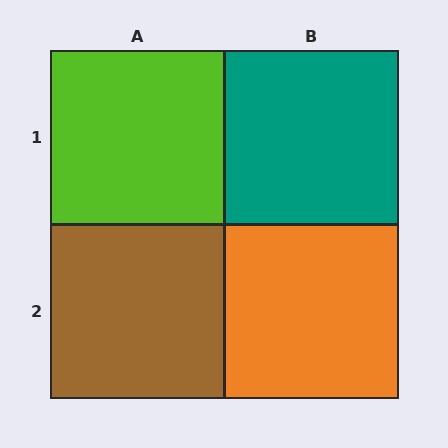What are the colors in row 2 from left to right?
Brown, orange.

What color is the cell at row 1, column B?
Teal.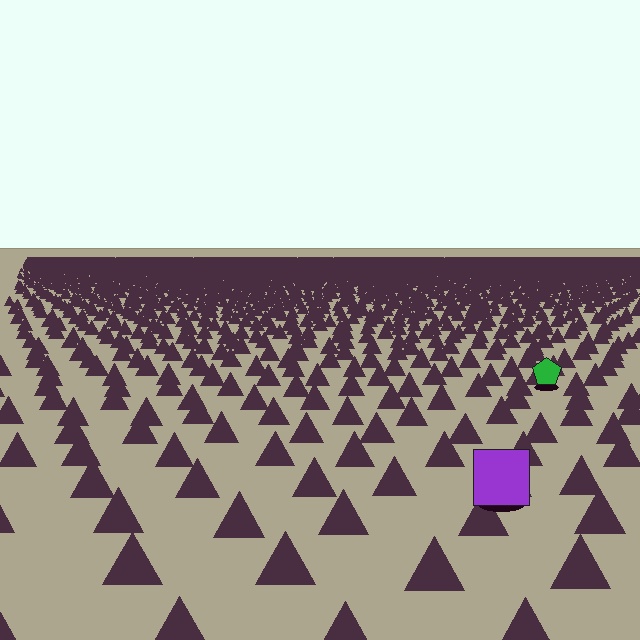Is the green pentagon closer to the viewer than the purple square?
No. The purple square is closer — you can tell from the texture gradient: the ground texture is coarser near it.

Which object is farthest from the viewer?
The green pentagon is farthest from the viewer. It appears smaller and the ground texture around it is denser.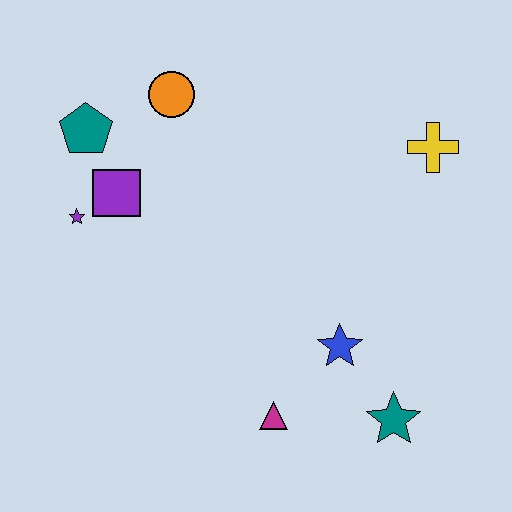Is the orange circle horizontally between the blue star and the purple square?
Yes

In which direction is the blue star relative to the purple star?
The blue star is to the right of the purple star.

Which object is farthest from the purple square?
The teal star is farthest from the purple square.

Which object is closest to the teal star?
The blue star is closest to the teal star.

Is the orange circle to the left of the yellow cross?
Yes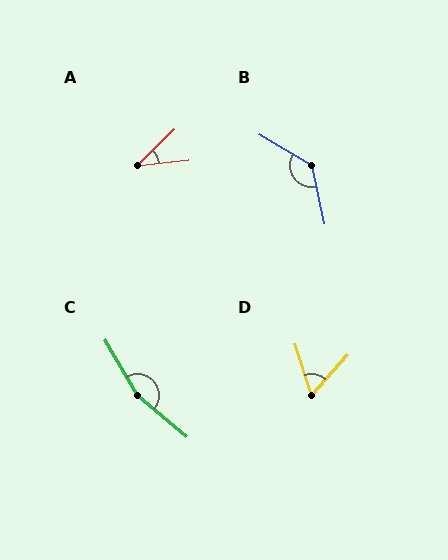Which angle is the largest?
C, at approximately 160 degrees.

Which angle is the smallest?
A, at approximately 37 degrees.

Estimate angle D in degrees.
Approximately 60 degrees.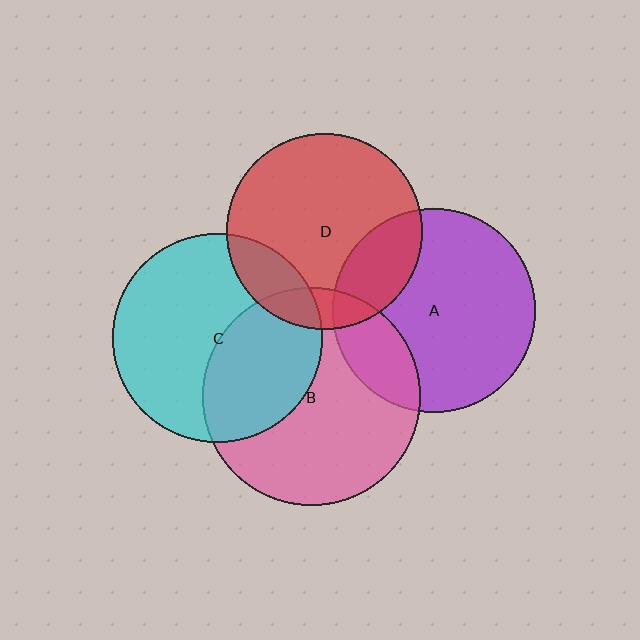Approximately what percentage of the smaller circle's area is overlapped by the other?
Approximately 40%.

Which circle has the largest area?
Circle B (pink).